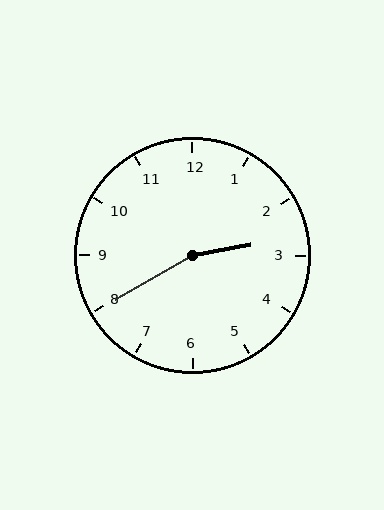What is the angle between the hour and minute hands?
Approximately 160 degrees.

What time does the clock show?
2:40.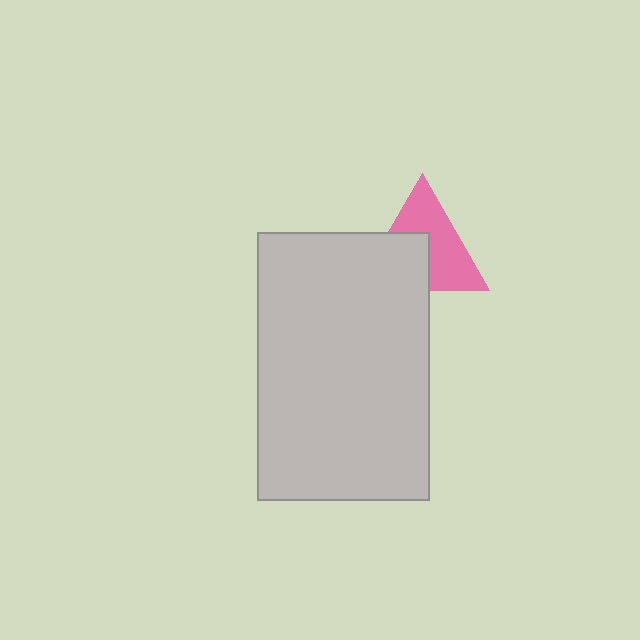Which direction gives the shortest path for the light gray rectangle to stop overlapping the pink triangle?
Moving down gives the shortest separation.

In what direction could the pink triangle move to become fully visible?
The pink triangle could move up. That would shift it out from behind the light gray rectangle entirely.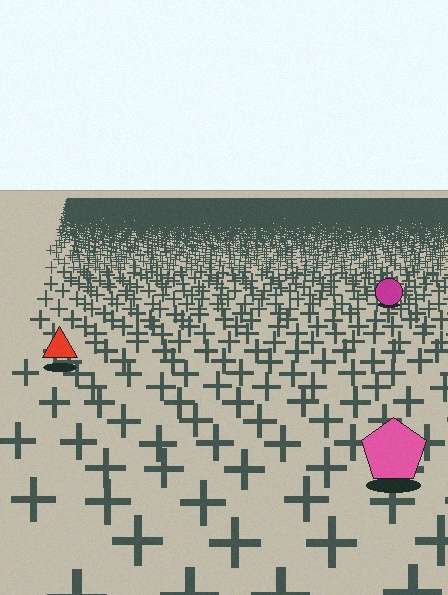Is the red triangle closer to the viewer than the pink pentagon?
No. The pink pentagon is closer — you can tell from the texture gradient: the ground texture is coarser near it.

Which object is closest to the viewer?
The pink pentagon is closest. The texture marks near it are larger and more spread out.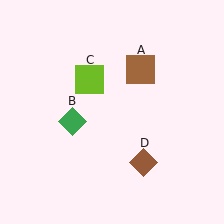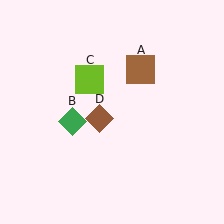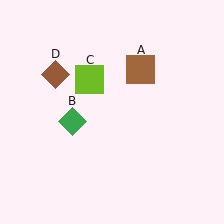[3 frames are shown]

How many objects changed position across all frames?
1 object changed position: brown diamond (object D).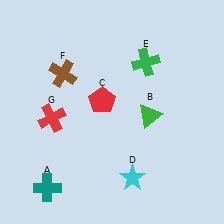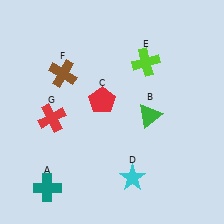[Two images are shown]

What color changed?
The cross (E) changed from green in Image 1 to lime in Image 2.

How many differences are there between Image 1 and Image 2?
There is 1 difference between the two images.